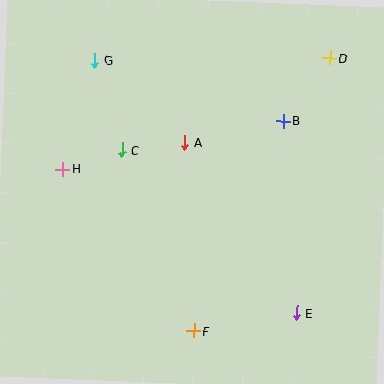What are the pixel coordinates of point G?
Point G is at (95, 60).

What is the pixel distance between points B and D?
The distance between B and D is 78 pixels.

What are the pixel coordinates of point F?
Point F is at (194, 331).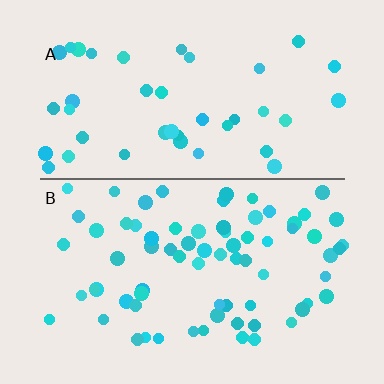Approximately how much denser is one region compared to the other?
Approximately 1.7× — region B over region A.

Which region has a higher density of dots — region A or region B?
B (the bottom).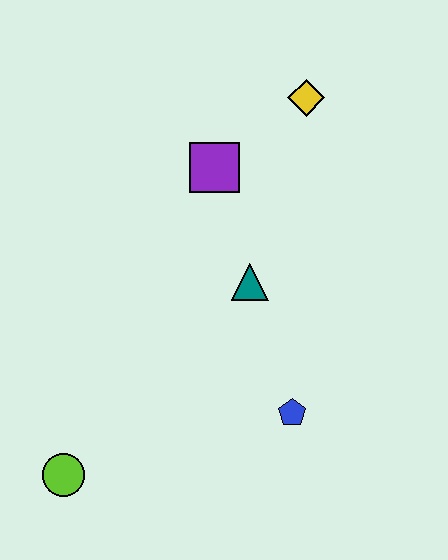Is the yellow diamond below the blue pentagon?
No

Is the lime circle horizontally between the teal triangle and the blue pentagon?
No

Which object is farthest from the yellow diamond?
The lime circle is farthest from the yellow diamond.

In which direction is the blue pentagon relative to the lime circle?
The blue pentagon is to the right of the lime circle.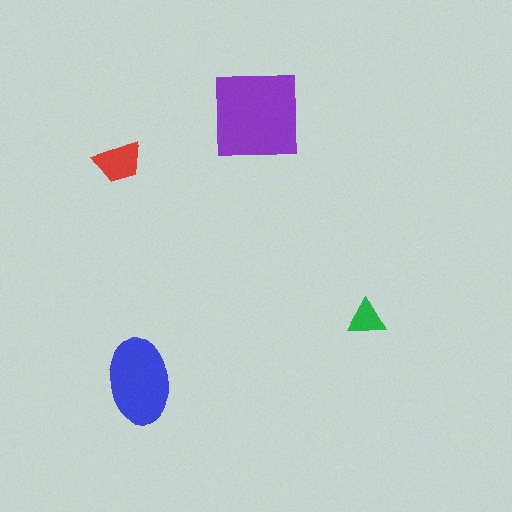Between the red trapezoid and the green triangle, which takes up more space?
The red trapezoid.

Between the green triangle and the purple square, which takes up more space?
The purple square.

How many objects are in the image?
There are 4 objects in the image.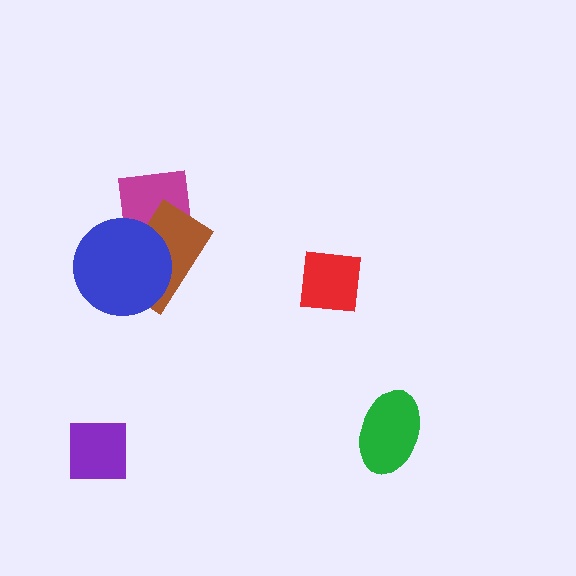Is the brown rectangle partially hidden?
Yes, it is partially covered by another shape.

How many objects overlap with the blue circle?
2 objects overlap with the blue circle.